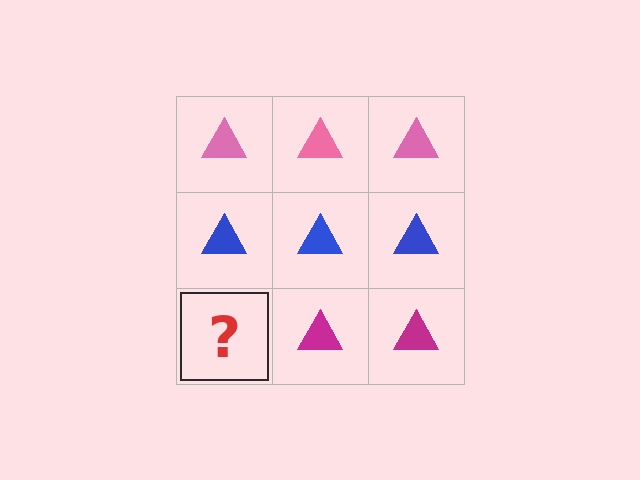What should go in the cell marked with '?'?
The missing cell should contain a magenta triangle.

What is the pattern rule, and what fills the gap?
The rule is that each row has a consistent color. The gap should be filled with a magenta triangle.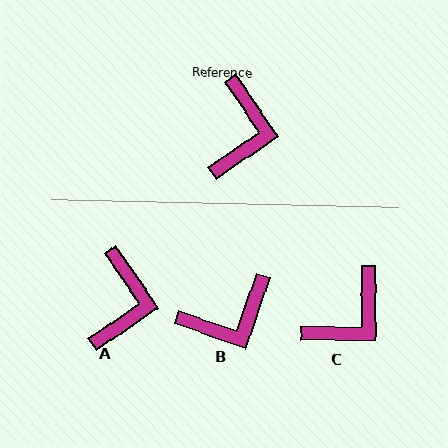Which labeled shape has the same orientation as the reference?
A.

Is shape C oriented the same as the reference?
No, it is off by about 35 degrees.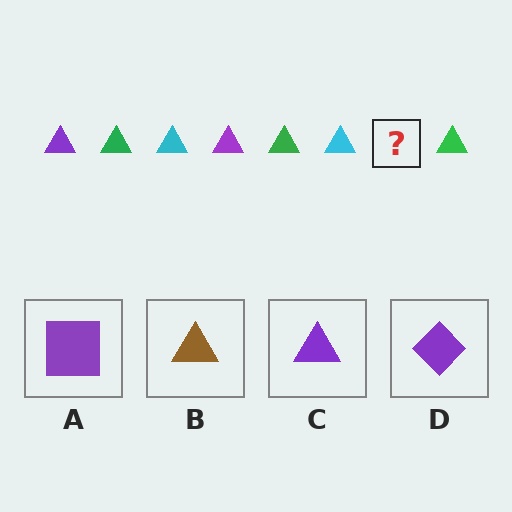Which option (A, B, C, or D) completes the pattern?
C.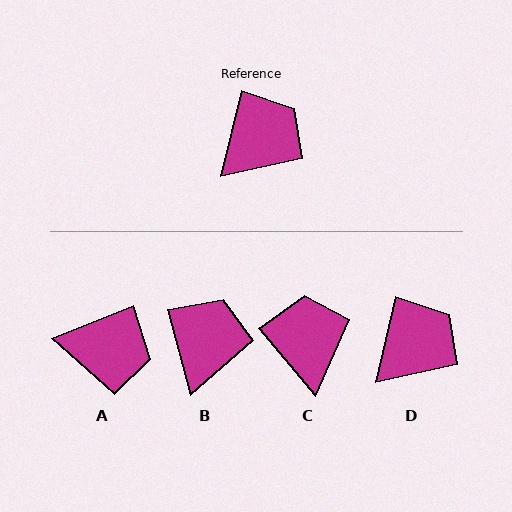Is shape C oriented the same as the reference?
No, it is off by about 54 degrees.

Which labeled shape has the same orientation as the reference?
D.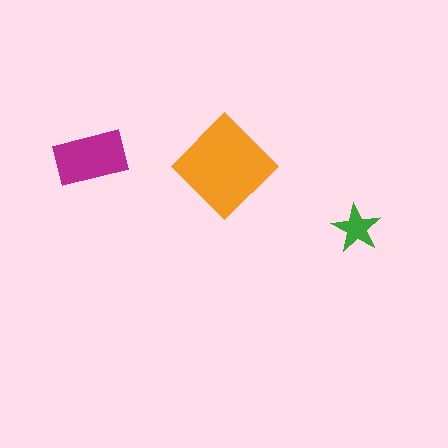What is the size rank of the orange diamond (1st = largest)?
1st.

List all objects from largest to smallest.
The orange diamond, the magenta rectangle, the green star.